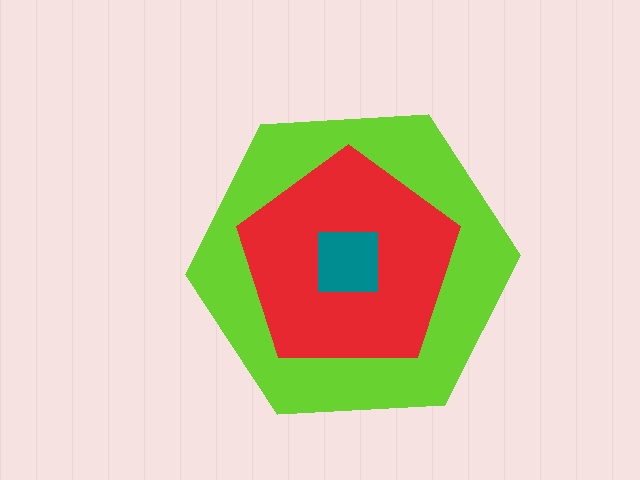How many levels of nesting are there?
3.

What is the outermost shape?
The lime hexagon.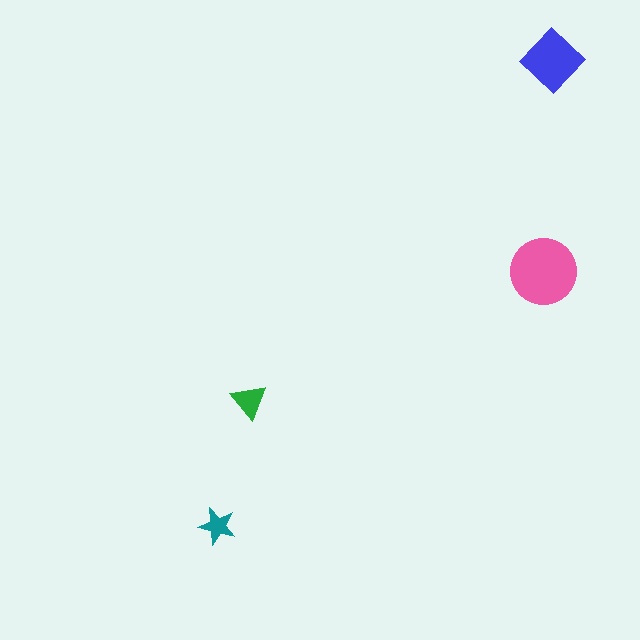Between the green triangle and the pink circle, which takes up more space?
The pink circle.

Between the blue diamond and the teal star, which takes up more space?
The blue diamond.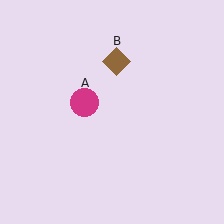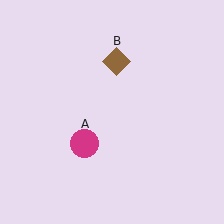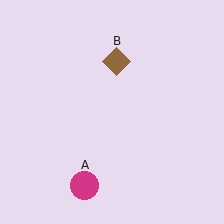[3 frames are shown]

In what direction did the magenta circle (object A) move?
The magenta circle (object A) moved down.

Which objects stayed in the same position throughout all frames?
Brown diamond (object B) remained stationary.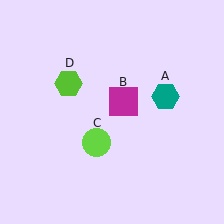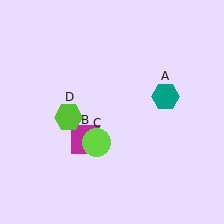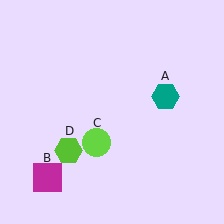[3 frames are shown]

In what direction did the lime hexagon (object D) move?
The lime hexagon (object D) moved down.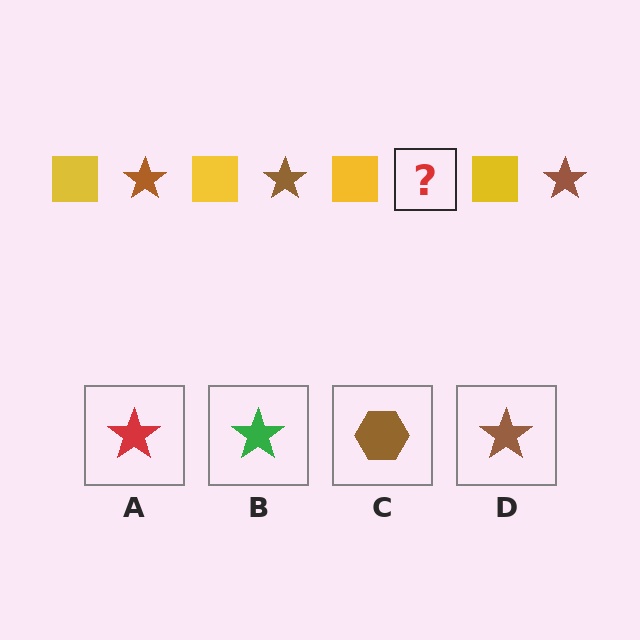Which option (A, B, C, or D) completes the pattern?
D.